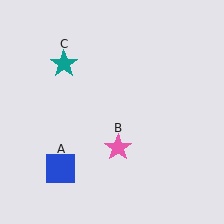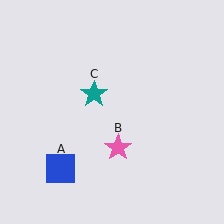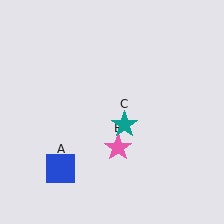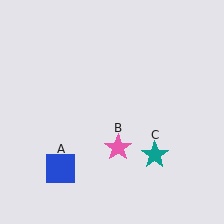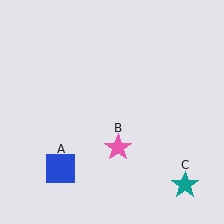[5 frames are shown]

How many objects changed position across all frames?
1 object changed position: teal star (object C).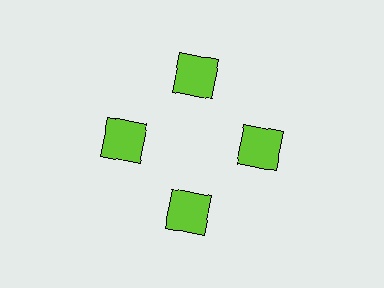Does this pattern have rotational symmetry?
Yes, this pattern has 4-fold rotational symmetry. It looks the same after rotating 90 degrees around the center.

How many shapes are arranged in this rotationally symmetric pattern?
There are 8 shapes, arranged in 4 groups of 2.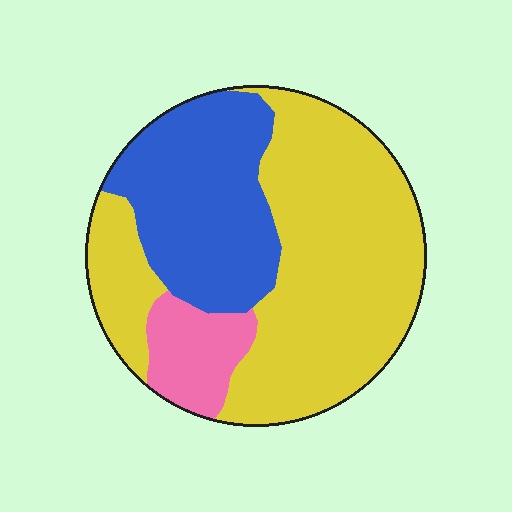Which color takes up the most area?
Yellow, at roughly 60%.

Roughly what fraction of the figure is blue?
Blue takes up about one third (1/3) of the figure.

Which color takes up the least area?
Pink, at roughly 10%.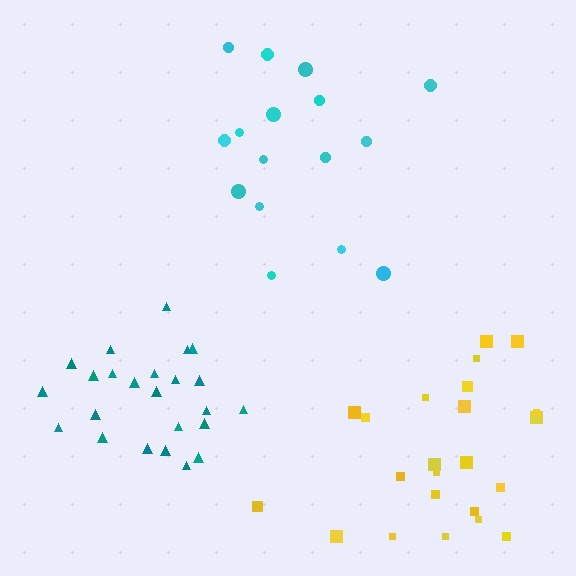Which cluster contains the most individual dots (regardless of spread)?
Teal (25).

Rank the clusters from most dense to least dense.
teal, yellow, cyan.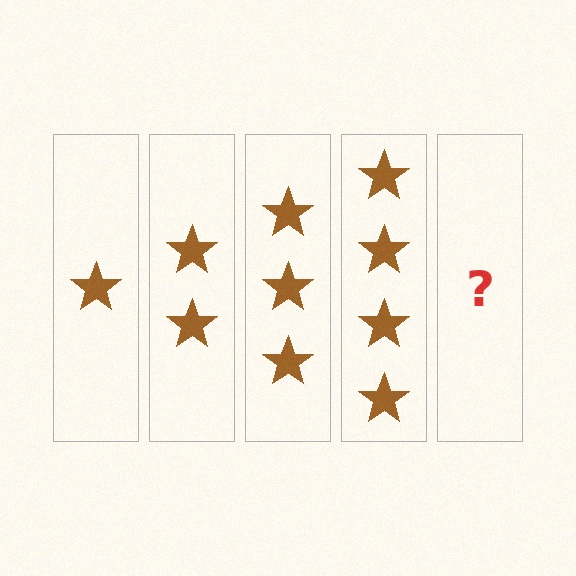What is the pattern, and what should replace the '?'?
The pattern is that each step adds one more star. The '?' should be 5 stars.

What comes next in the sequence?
The next element should be 5 stars.